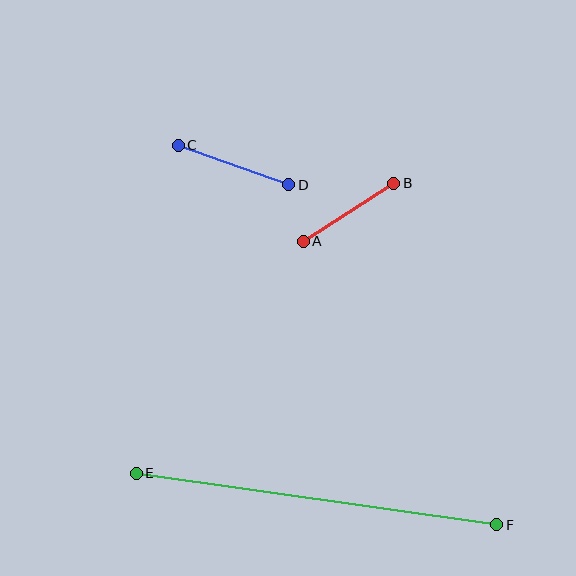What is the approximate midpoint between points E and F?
The midpoint is at approximately (317, 499) pixels.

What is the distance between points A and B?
The distance is approximately 107 pixels.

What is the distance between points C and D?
The distance is approximately 117 pixels.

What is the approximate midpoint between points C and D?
The midpoint is at approximately (233, 165) pixels.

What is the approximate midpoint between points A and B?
The midpoint is at approximately (349, 212) pixels.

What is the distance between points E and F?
The distance is approximately 364 pixels.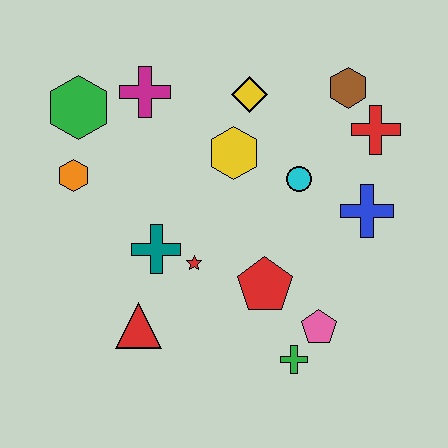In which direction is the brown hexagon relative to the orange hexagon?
The brown hexagon is to the right of the orange hexagon.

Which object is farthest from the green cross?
The green hexagon is farthest from the green cross.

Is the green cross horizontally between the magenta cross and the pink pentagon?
Yes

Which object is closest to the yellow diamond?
The yellow hexagon is closest to the yellow diamond.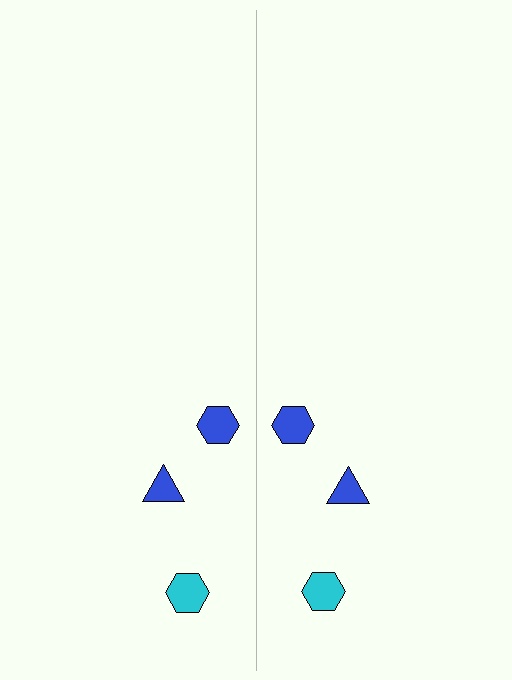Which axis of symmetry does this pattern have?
The pattern has a vertical axis of symmetry running through the center of the image.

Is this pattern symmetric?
Yes, this pattern has bilateral (reflection) symmetry.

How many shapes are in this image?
There are 6 shapes in this image.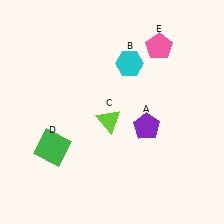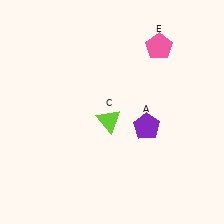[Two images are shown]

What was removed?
The green square (D), the cyan hexagon (B) were removed in Image 2.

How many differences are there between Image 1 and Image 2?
There are 2 differences between the two images.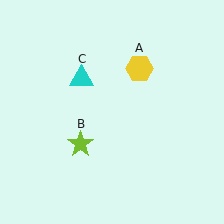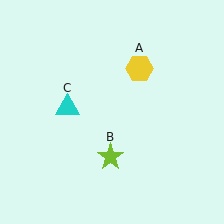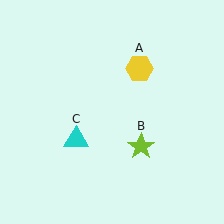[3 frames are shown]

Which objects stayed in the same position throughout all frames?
Yellow hexagon (object A) remained stationary.